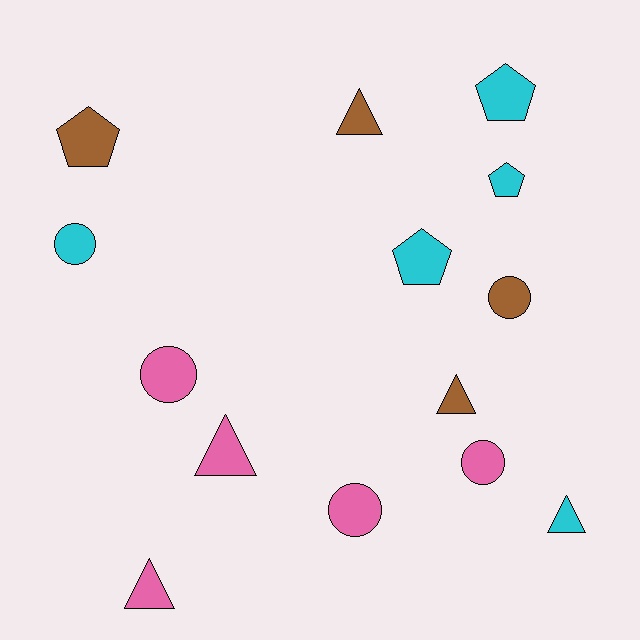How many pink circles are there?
There are 3 pink circles.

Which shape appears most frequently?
Triangle, with 5 objects.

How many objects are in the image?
There are 14 objects.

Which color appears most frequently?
Cyan, with 5 objects.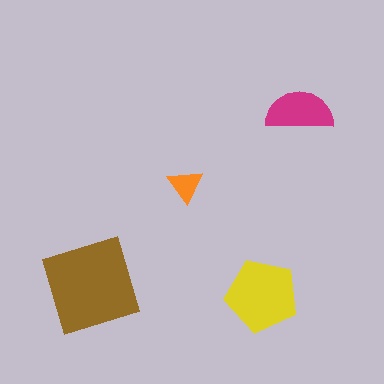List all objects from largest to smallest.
The brown diamond, the yellow pentagon, the magenta semicircle, the orange triangle.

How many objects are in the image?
There are 4 objects in the image.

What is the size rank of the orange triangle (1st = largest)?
4th.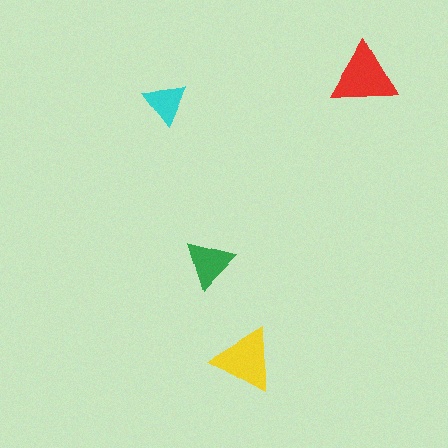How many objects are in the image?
There are 4 objects in the image.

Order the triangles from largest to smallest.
the red one, the yellow one, the green one, the cyan one.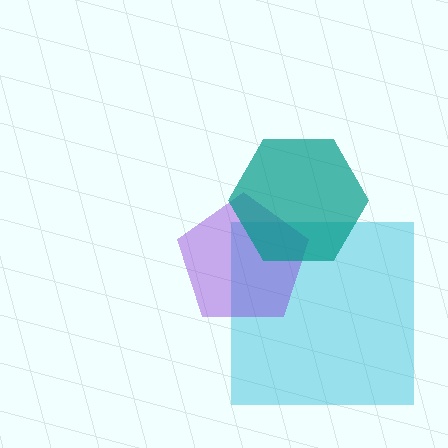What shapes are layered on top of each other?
The layered shapes are: a cyan square, a purple pentagon, a teal hexagon.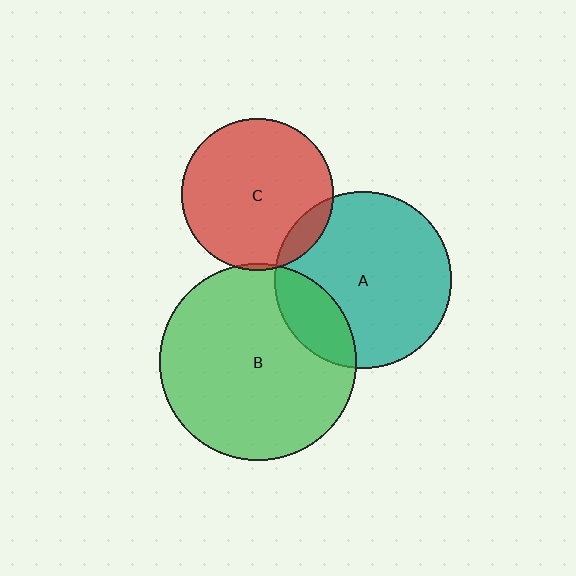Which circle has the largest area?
Circle B (green).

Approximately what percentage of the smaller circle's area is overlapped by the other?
Approximately 20%.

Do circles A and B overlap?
Yes.